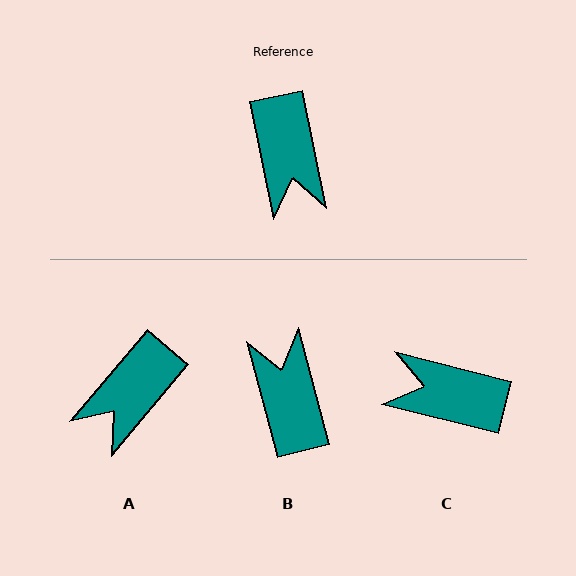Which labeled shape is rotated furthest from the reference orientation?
B, about 177 degrees away.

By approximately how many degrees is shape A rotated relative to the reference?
Approximately 52 degrees clockwise.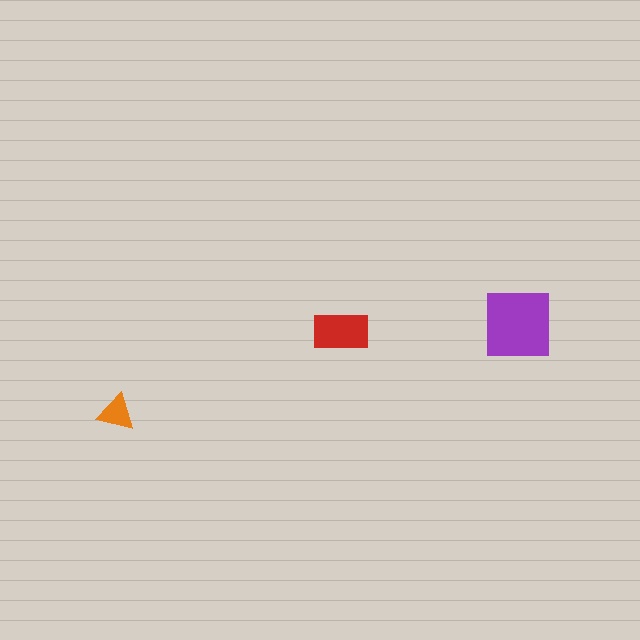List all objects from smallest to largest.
The orange triangle, the red rectangle, the purple square.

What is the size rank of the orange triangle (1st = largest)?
3rd.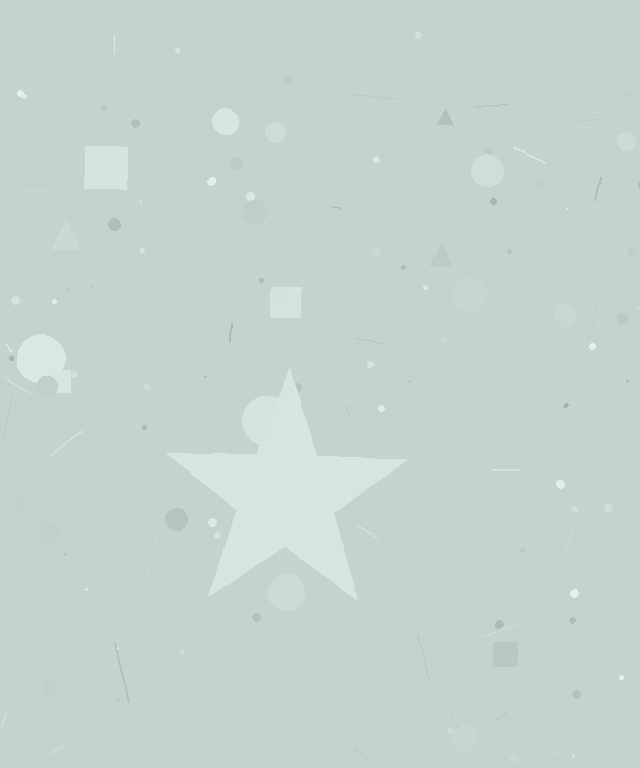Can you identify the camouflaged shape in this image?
The camouflaged shape is a star.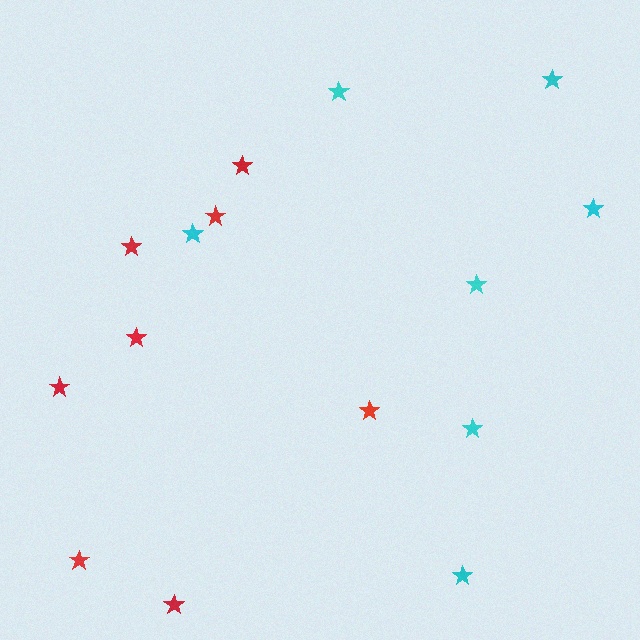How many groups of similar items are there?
There are 2 groups: one group of red stars (8) and one group of cyan stars (7).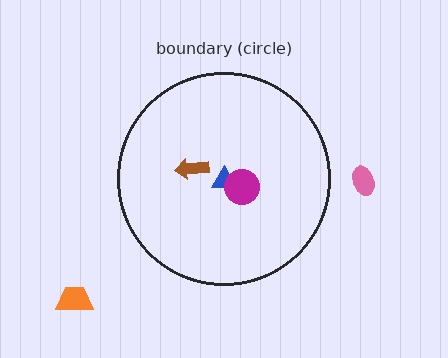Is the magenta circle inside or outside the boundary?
Inside.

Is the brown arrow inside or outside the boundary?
Inside.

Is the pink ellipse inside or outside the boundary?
Outside.